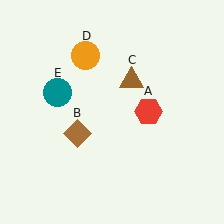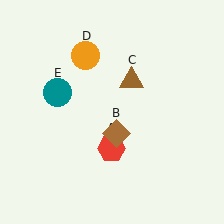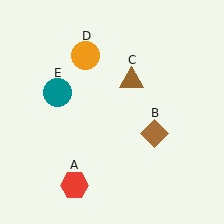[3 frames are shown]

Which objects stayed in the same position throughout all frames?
Brown triangle (object C) and orange circle (object D) and teal circle (object E) remained stationary.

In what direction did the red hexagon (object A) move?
The red hexagon (object A) moved down and to the left.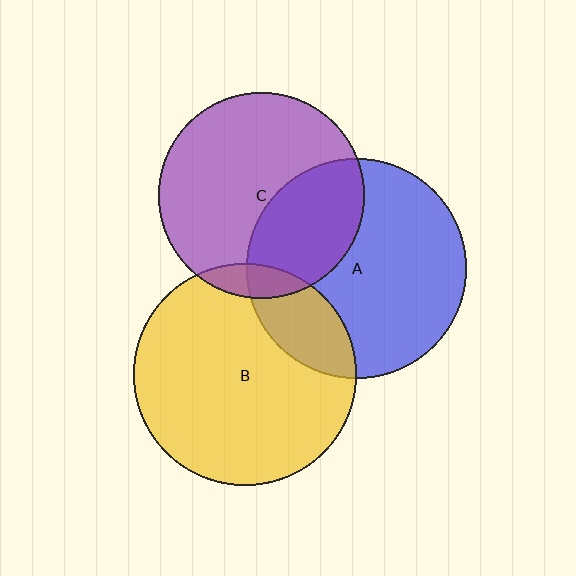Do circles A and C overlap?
Yes.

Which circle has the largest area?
Circle B (yellow).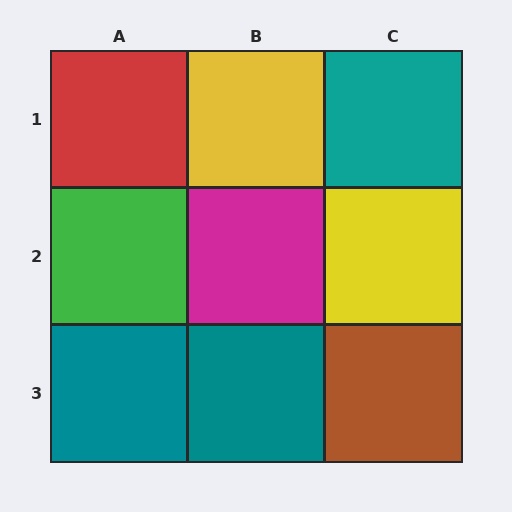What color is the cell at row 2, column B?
Magenta.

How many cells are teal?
3 cells are teal.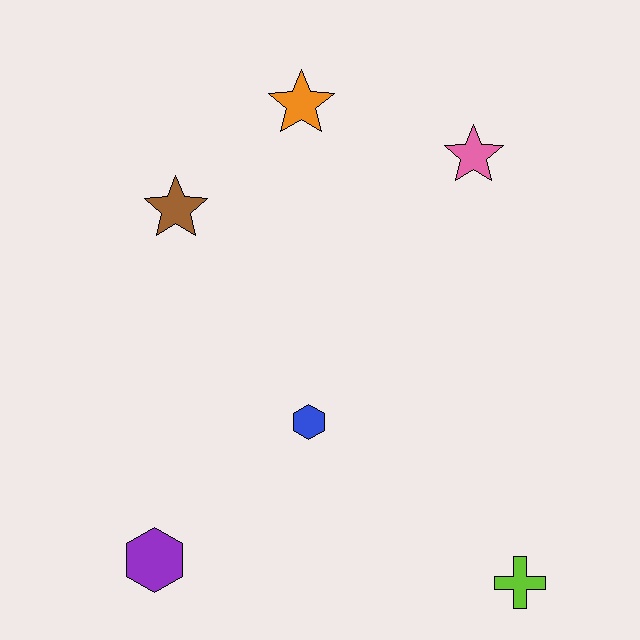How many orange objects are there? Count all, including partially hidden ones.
There is 1 orange object.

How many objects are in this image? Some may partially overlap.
There are 6 objects.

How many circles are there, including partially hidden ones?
There are no circles.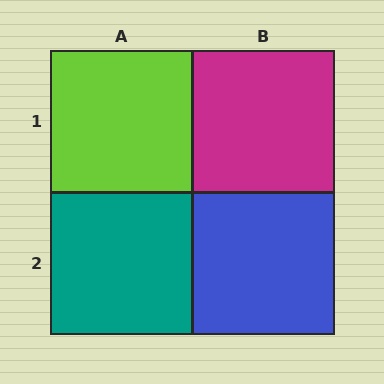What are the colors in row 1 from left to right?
Lime, magenta.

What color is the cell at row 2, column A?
Teal.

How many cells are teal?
1 cell is teal.